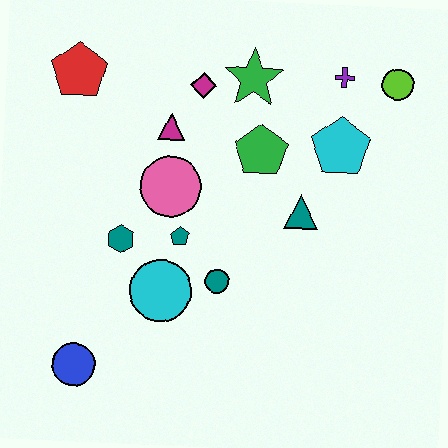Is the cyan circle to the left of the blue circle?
No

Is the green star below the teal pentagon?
No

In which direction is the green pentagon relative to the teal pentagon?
The green pentagon is above the teal pentagon.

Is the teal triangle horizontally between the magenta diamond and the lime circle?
Yes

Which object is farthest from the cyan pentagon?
The blue circle is farthest from the cyan pentagon.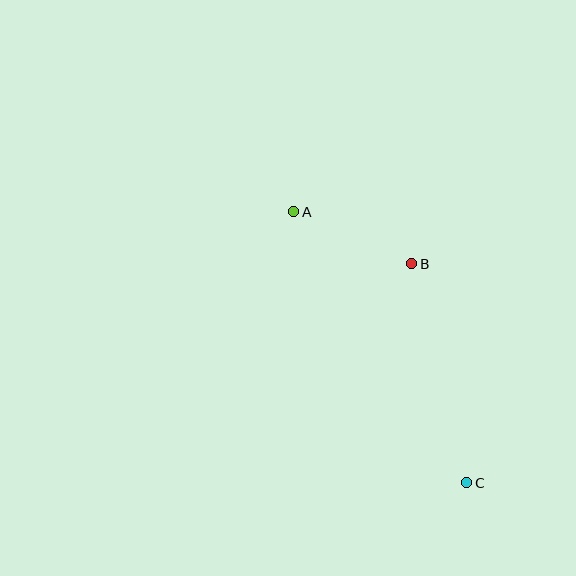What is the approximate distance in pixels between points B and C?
The distance between B and C is approximately 225 pixels.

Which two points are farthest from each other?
Points A and C are farthest from each other.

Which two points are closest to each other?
Points A and B are closest to each other.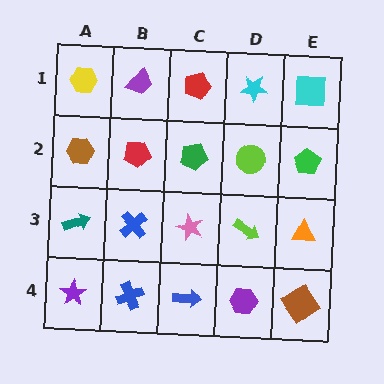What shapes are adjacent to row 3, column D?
A lime circle (row 2, column D), a purple hexagon (row 4, column D), a pink star (row 3, column C), an orange triangle (row 3, column E).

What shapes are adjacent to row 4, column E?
An orange triangle (row 3, column E), a purple hexagon (row 4, column D).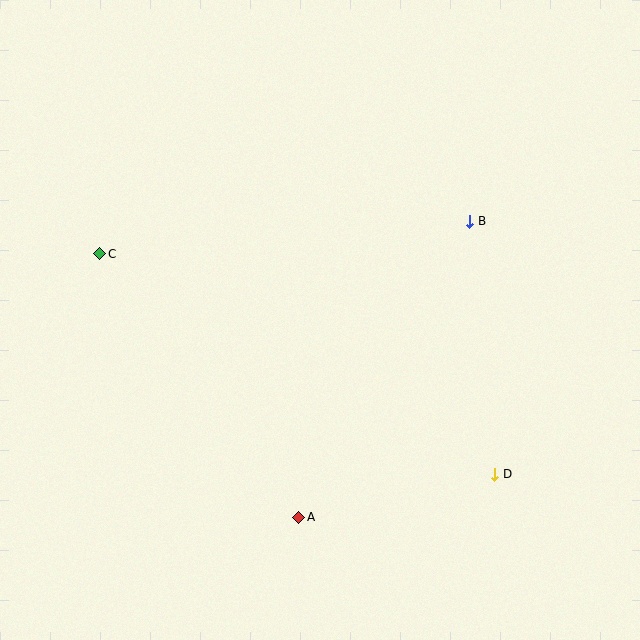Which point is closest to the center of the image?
Point B at (470, 221) is closest to the center.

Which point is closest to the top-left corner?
Point C is closest to the top-left corner.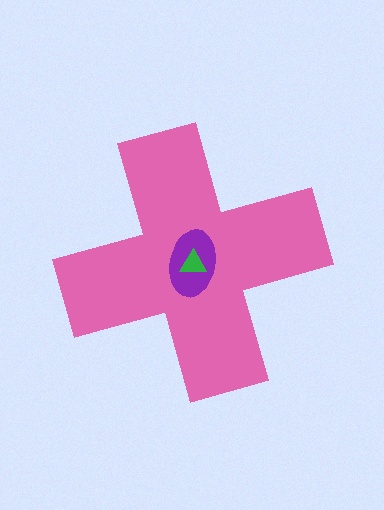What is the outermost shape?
The pink cross.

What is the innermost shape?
The green triangle.